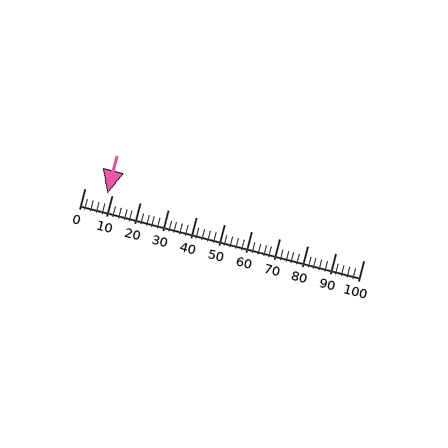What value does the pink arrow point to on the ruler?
The pink arrow points to approximately 8.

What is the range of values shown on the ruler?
The ruler shows values from 0 to 100.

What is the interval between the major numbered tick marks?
The major tick marks are spaced 10 units apart.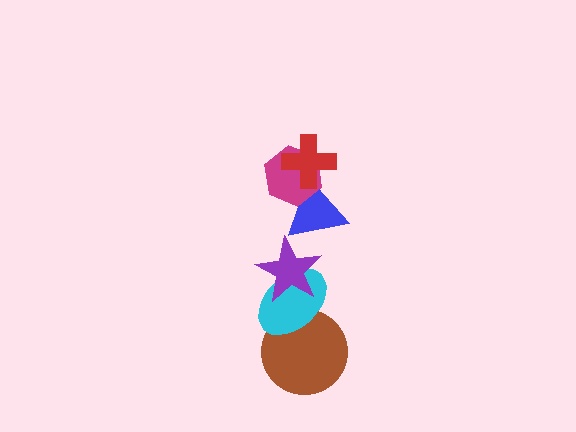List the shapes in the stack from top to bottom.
From top to bottom: the red cross, the magenta hexagon, the blue triangle, the purple star, the cyan ellipse, the brown circle.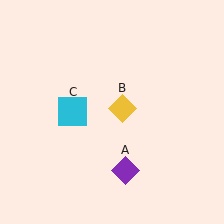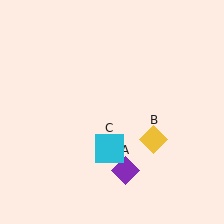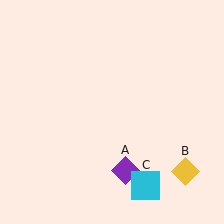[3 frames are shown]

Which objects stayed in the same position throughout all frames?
Purple diamond (object A) remained stationary.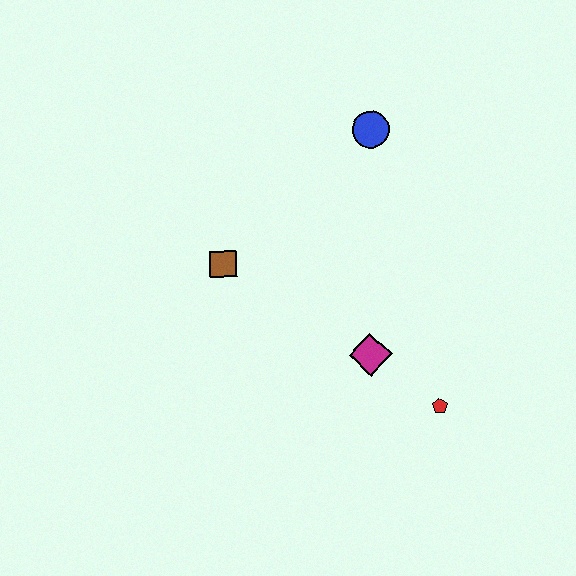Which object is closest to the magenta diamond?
The red pentagon is closest to the magenta diamond.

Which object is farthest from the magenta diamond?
The blue circle is farthest from the magenta diamond.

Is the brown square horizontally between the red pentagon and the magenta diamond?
No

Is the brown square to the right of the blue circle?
No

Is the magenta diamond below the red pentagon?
No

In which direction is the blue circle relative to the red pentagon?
The blue circle is above the red pentagon.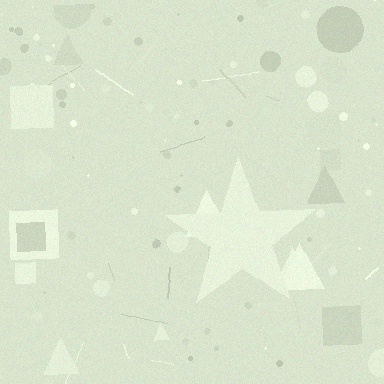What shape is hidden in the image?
A star is hidden in the image.